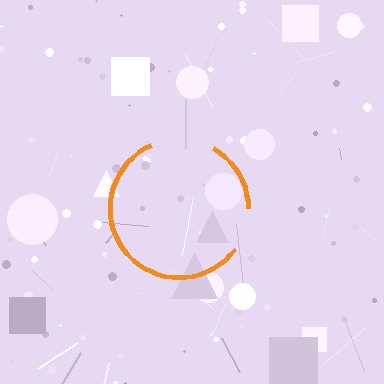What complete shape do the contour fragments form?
The contour fragments form a circle.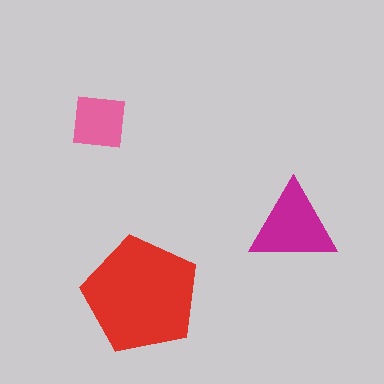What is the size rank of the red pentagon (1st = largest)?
1st.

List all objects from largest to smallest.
The red pentagon, the magenta triangle, the pink square.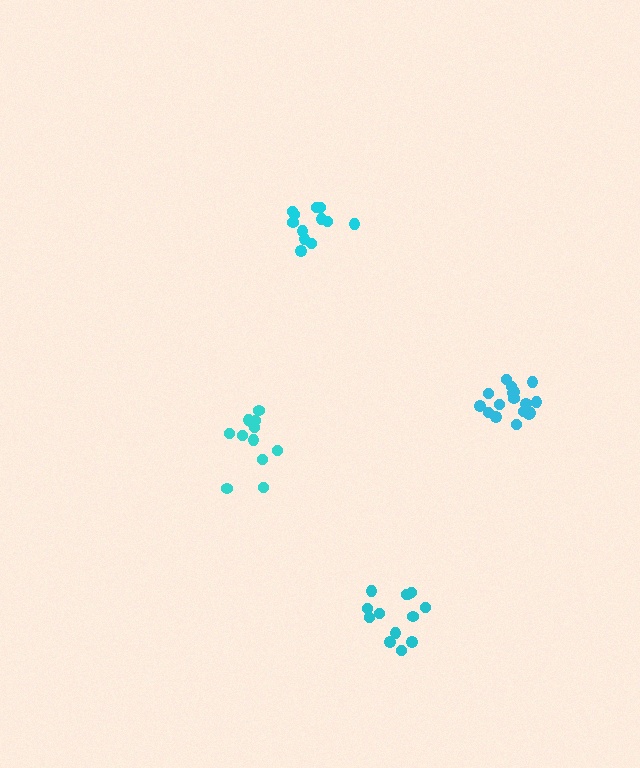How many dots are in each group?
Group 1: 17 dots, Group 2: 13 dots, Group 3: 12 dots, Group 4: 12 dots (54 total).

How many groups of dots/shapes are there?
There are 4 groups.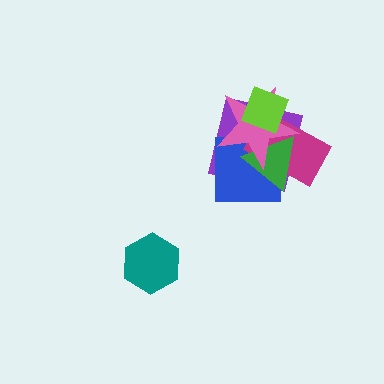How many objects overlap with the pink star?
5 objects overlap with the pink star.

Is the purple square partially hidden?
Yes, it is partially covered by another shape.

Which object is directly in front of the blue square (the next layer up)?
The magenta rectangle is directly in front of the blue square.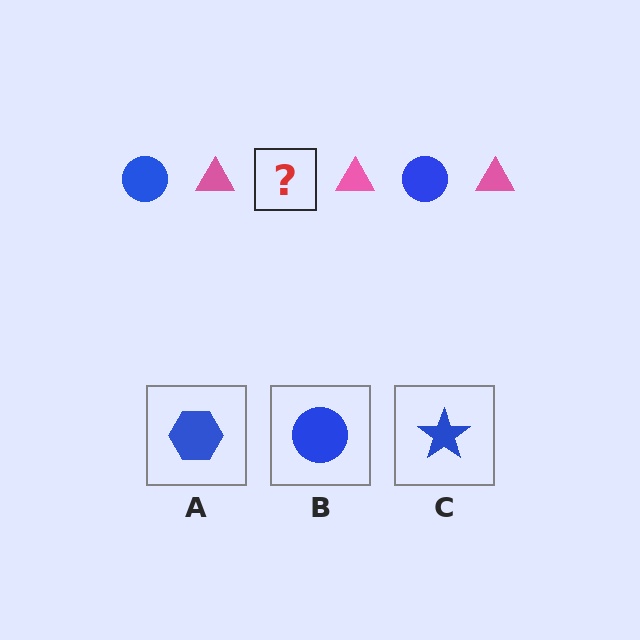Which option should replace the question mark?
Option B.